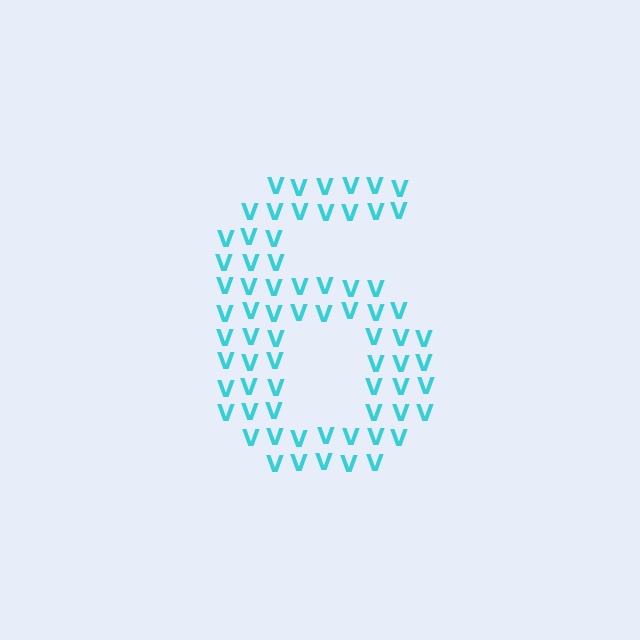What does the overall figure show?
The overall figure shows the digit 6.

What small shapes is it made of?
It is made of small letter V's.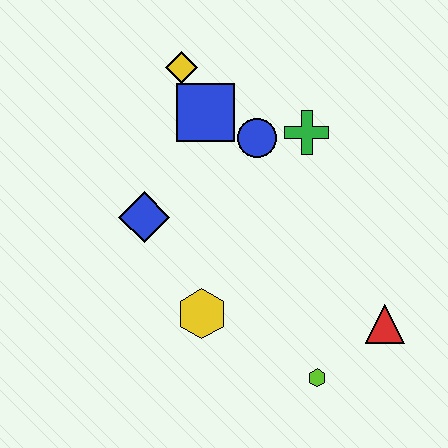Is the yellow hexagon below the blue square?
Yes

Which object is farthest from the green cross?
The lime hexagon is farthest from the green cross.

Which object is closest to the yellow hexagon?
The blue diamond is closest to the yellow hexagon.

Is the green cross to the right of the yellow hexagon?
Yes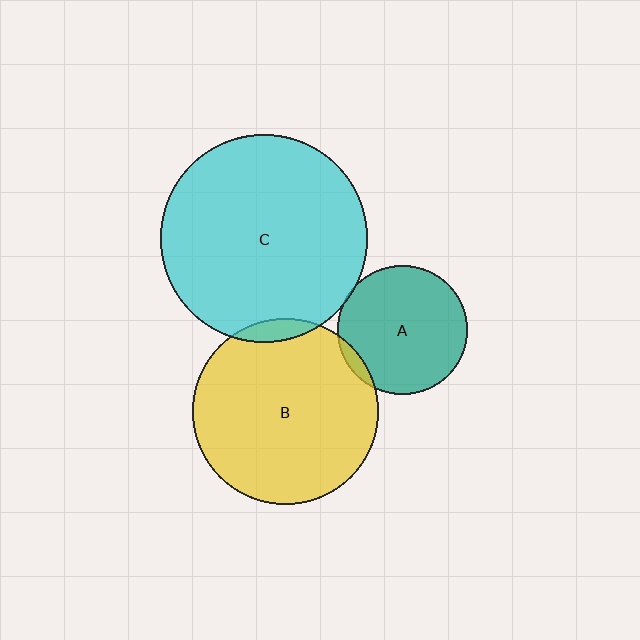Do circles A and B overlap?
Yes.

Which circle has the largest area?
Circle C (cyan).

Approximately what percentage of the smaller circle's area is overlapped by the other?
Approximately 5%.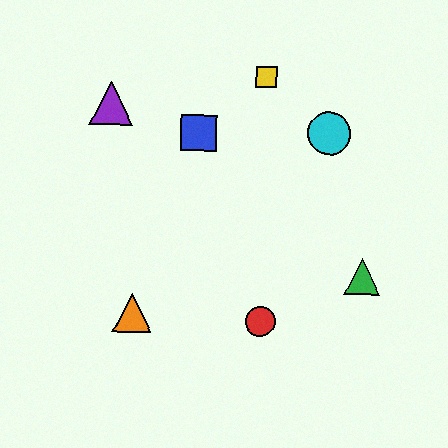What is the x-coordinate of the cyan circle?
The cyan circle is at x≈329.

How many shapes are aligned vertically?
2 shapes (the red circle, the yellow square) are aligned vertically.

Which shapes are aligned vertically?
The red circle, the yellow square are aligned vertically.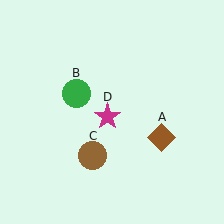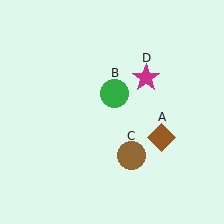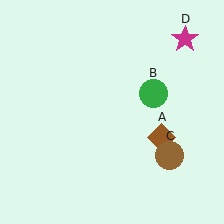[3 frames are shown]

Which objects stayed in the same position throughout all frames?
Brown diamond (object A) remained stationary.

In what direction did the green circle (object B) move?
The green circle (object B) moved right.